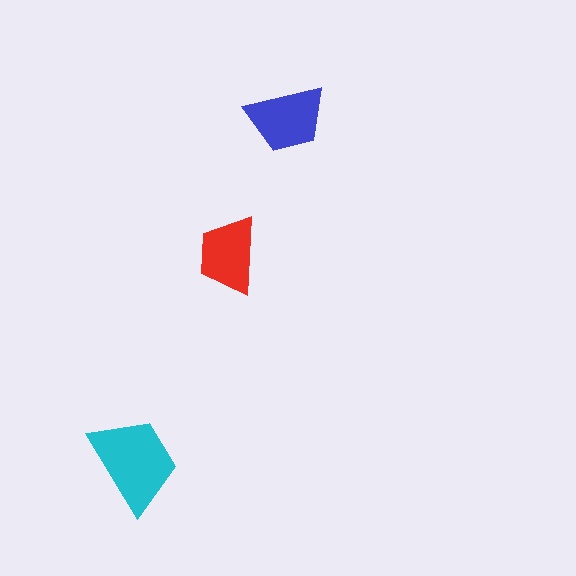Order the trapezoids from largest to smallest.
the cyan one, the blue one, the red one.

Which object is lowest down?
The cyan trapezoid is bottommost.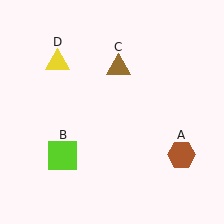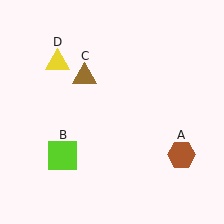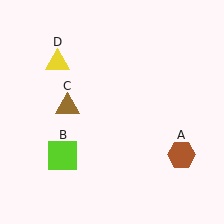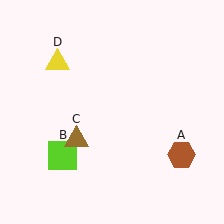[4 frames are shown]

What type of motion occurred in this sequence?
The brown triangle (object C) rotated counterclockwise around the center of the scene.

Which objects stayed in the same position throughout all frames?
Brown hexagon (object A) and lime square (object B) and yellow triangle (object D) remained stationary.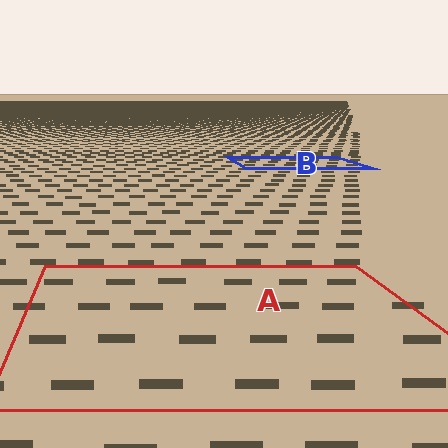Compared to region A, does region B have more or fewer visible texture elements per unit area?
Region B has more texture elements per unit area — they are packed more densely because it is farther away.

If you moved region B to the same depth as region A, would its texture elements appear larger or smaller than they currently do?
They would appear larger. At a closer depth, the same texture elements are projected at a bigger on-screen size.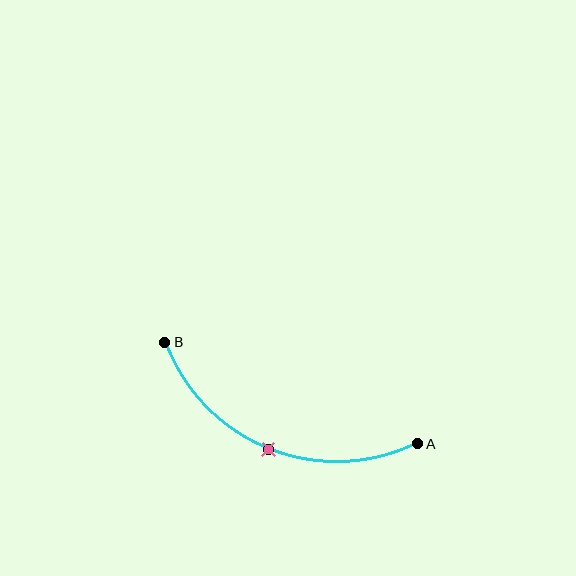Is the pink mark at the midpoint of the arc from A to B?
Yes. The pink mark lies on the arc at equal arc-length from both A and B — it is the arc midpoint.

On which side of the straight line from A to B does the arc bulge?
The arc bulges below the straight line connecting A and B.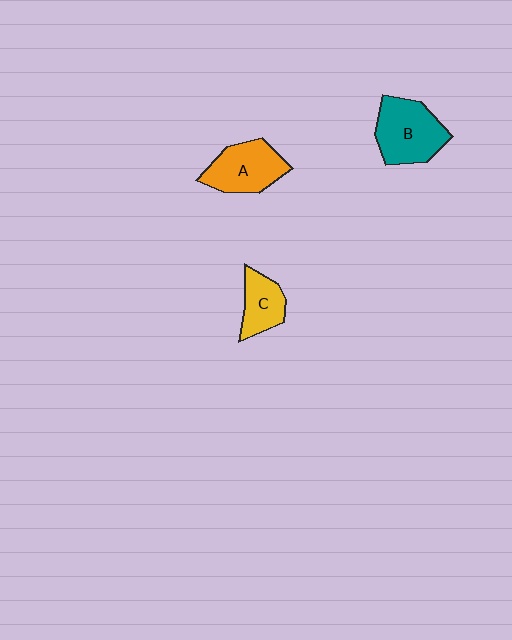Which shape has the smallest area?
Shape C (yellow).